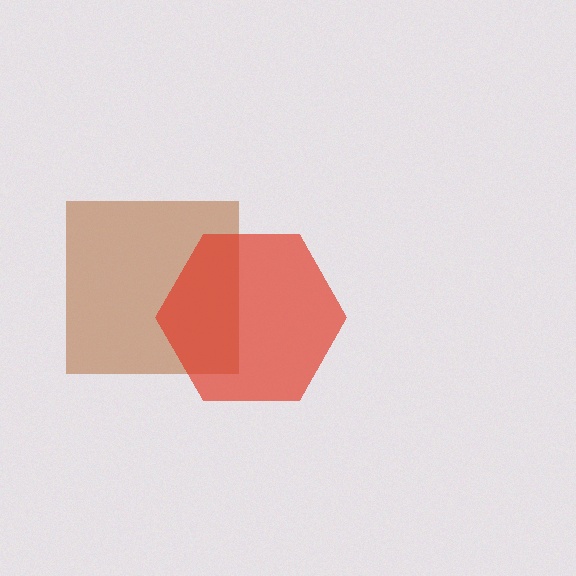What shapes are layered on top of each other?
The layered shapes are: a brown square, a red hexagon.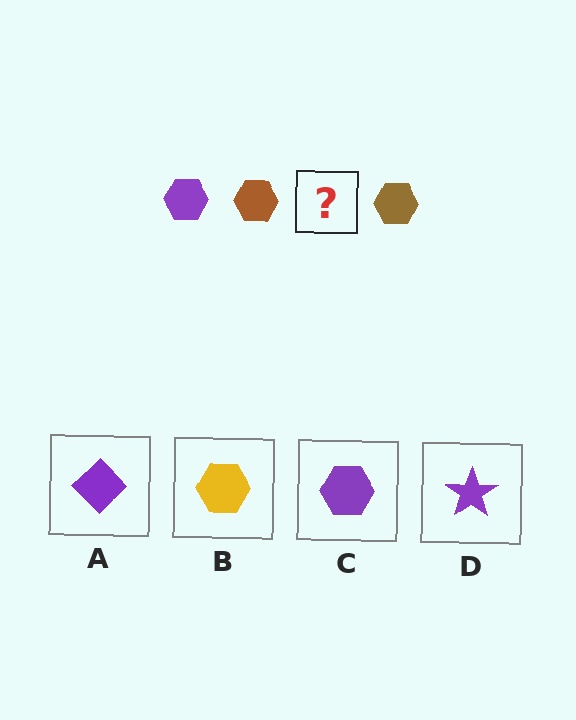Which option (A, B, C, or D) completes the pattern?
C.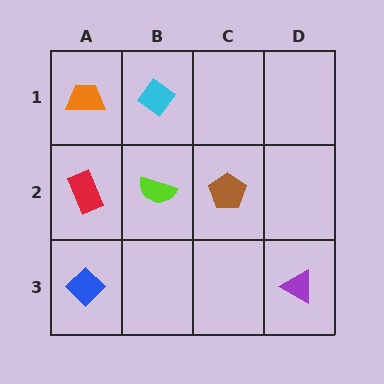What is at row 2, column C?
A brown pentagon.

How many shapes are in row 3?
2 shapes.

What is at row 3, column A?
A blue diamond.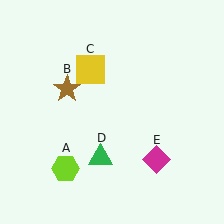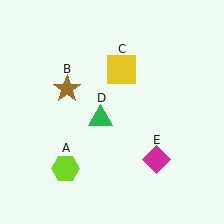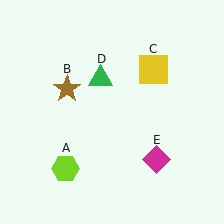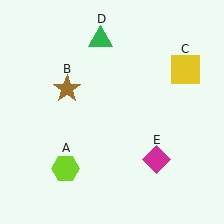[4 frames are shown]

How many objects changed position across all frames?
2 objects changed position: yellow square (object C), green triangle (object D).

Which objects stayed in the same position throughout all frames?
Lime hexagon (object A) and brown star (object B) and magenta diamond (object E) remained stationary.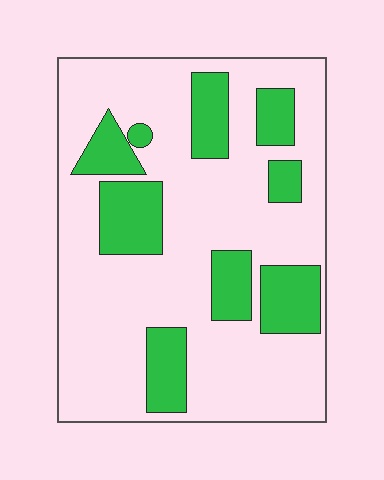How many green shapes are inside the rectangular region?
9.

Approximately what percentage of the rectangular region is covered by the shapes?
Approximately 25%.